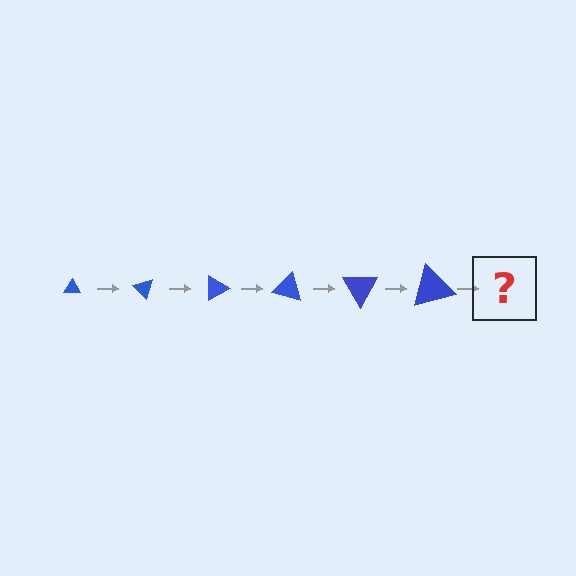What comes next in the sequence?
The next element should be a triangle, larger than the previous one and rotated 270 degrees from the start.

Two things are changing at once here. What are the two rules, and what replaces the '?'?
The two rules are that the triangle grows larger each step and it rotates 45 degrees each step. The '?' should be a triangle, larger than the previous one and rotated 270 degrees from the start.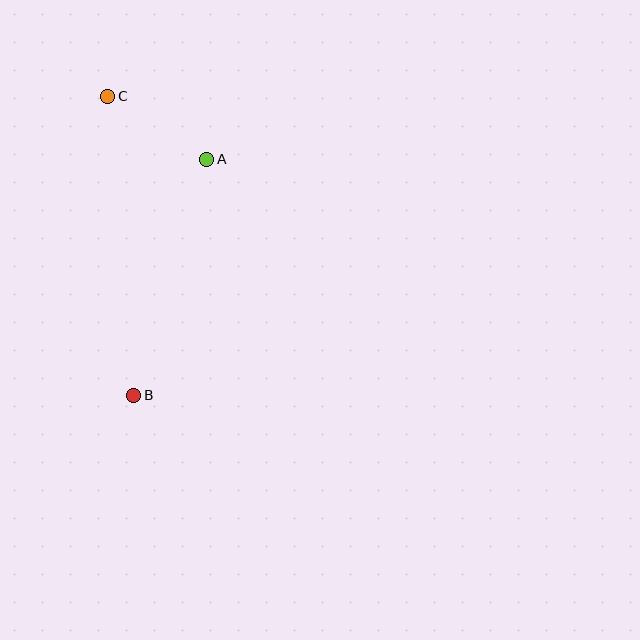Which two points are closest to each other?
Points A and C are closest to each other.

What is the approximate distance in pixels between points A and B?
The distance between A and B is approximately 247 pixels.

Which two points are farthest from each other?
Points B and C are farthest from each other.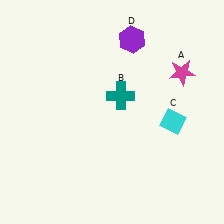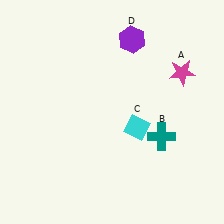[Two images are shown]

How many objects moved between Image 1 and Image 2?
2 objects moved between the two images.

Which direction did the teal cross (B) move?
The teal cross (B) moved down.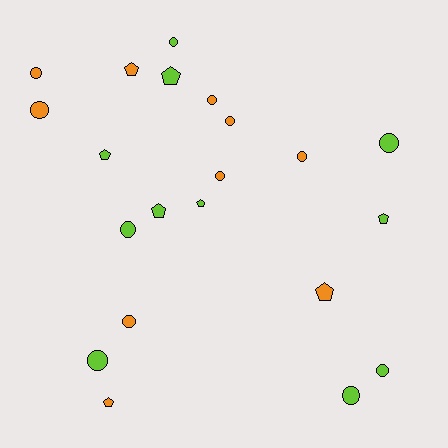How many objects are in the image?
There are 21 objects.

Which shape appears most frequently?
Circle, with 13 objects.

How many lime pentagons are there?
There are 5 lime pentagons.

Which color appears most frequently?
Lime, with 11 objects.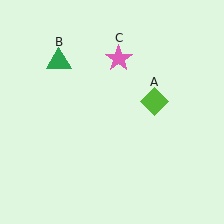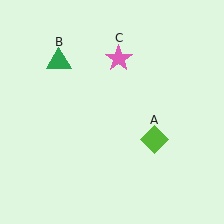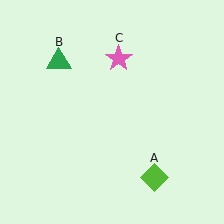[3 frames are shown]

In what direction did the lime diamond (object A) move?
The lime diamond (object A) moved down.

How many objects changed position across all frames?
1 object changed position: lime diamond (object A).